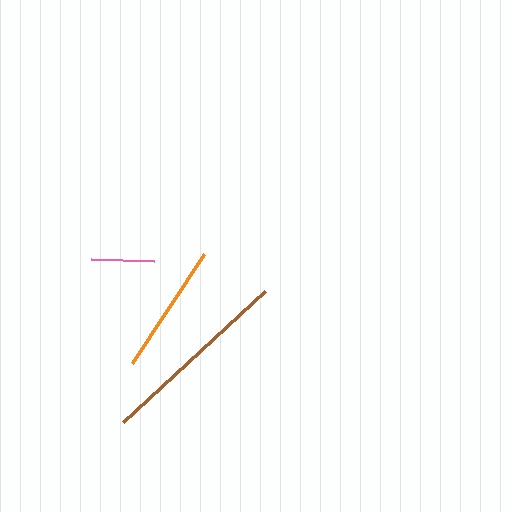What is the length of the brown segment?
The brown segment is approximately 194 pixels long.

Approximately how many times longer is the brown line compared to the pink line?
The brown line is approximately 3.1 times the length of the pink line.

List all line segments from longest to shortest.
From longest to shortest: brown, orange, pink.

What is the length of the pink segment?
The pink segment is approximately 63 pixels long.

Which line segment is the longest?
The brown line is the longest at approximately 194 pixels.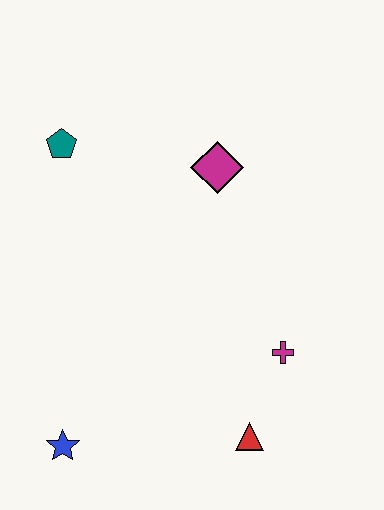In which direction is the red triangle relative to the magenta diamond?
The red triangle is below the magenta diamond.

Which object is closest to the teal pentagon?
The magenta diamond is closest to the teal pentagon.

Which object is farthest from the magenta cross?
The teal pentagon is farthest from the magenta cross.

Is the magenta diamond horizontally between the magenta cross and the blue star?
Yes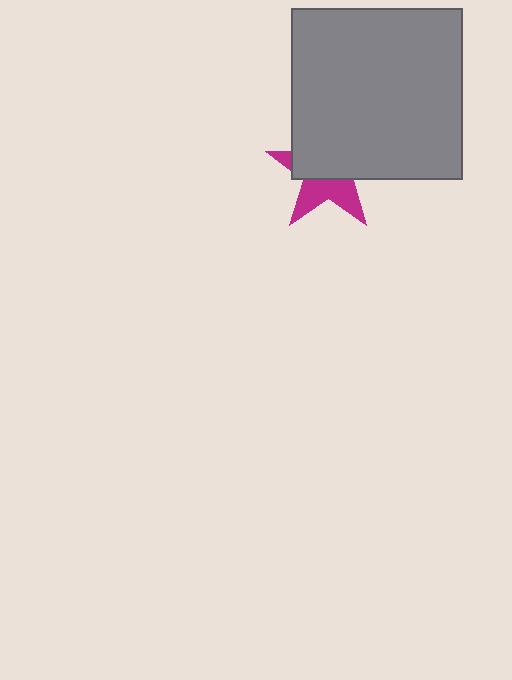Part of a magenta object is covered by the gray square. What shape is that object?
It is a star.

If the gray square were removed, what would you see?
You would see the complete magenta star.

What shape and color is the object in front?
The object in front is a gray square.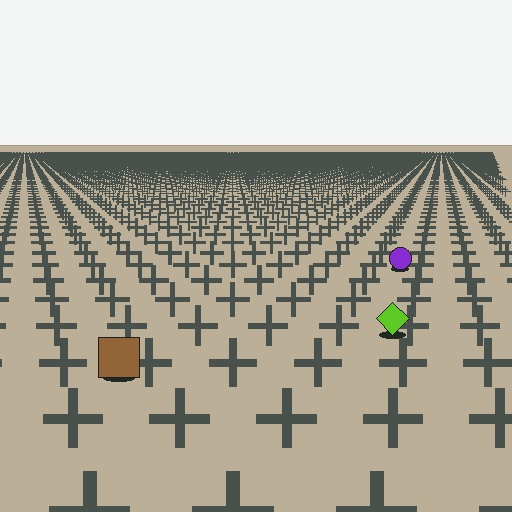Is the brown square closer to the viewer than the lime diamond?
Yes. The brown square is closer — you can tell from the texture gradient: the ground texture is coarser near it.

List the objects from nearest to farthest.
From nearest to farthest: the brown square, the lime diamond, the purple circle.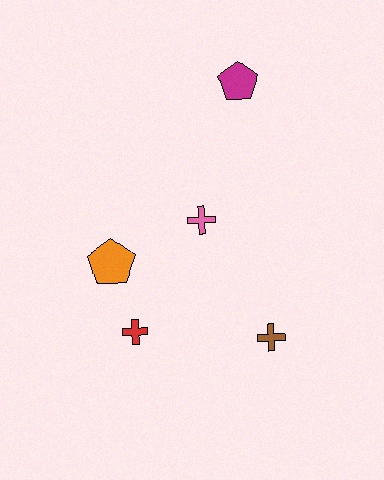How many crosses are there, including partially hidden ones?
There are 3 crosses.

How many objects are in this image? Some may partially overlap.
There are 5 objects.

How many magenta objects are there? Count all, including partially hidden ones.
There is 1 magenta object.